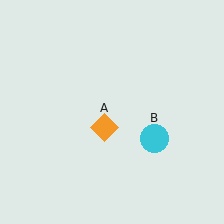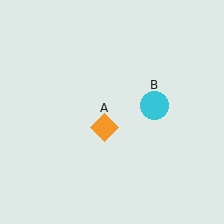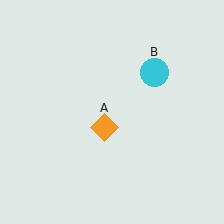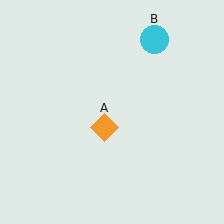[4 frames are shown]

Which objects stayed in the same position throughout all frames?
Orange diamond (object A) remained stationary.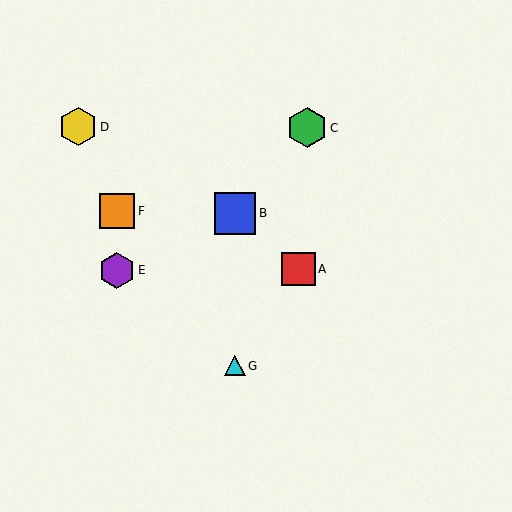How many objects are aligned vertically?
2 objects (B, G) are aligned vertically.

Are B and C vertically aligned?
No, B is at x≈235 and C is at x≈307.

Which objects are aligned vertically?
Objects B, G are aligned vertically.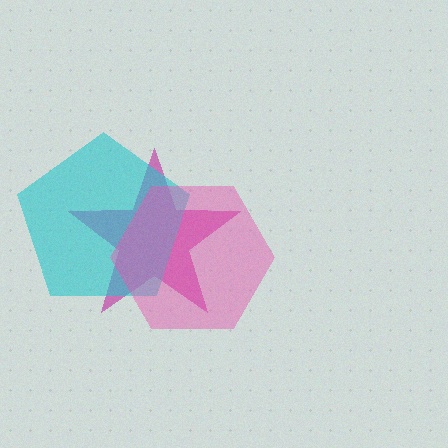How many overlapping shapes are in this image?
There are 3 overlapping shapes in the image.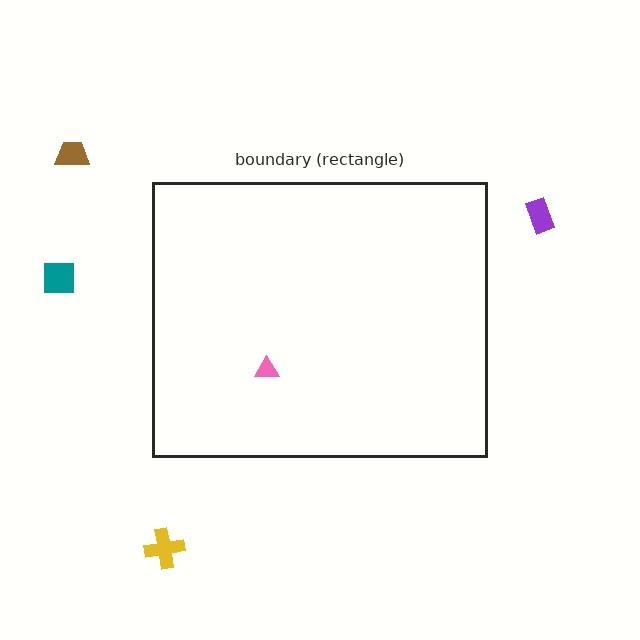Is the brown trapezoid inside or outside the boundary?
Outside.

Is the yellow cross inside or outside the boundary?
Outside.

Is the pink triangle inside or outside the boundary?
Inside.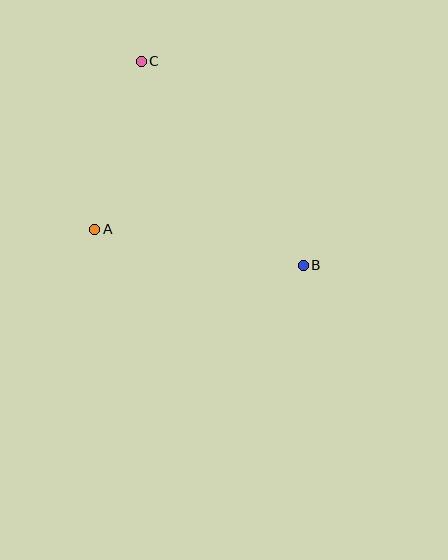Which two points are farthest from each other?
Points B and C are farthest from each other.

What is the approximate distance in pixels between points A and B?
The distance between A and B is approximately 212 pixels.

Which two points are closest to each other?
Points A and C are closest to each other.